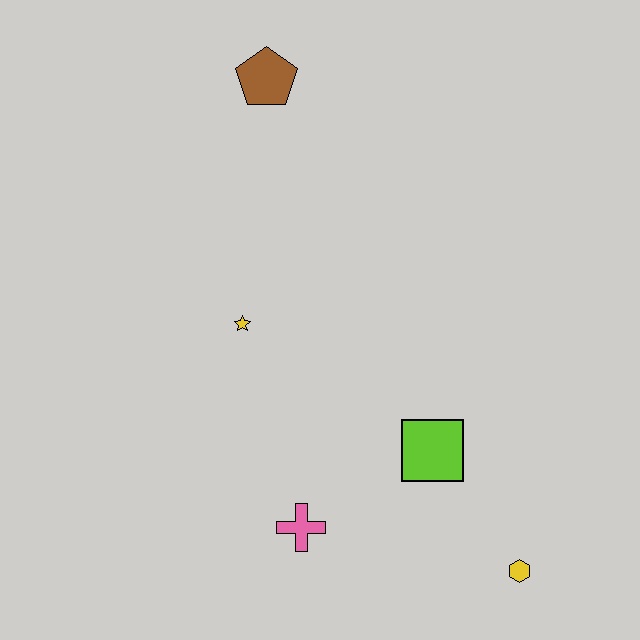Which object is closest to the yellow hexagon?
The lime square is closest to the yellow hexagon.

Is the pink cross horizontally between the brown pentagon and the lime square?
Yes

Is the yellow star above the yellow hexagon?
Yes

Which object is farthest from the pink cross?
The brown pentagon is farthest from the pink cross.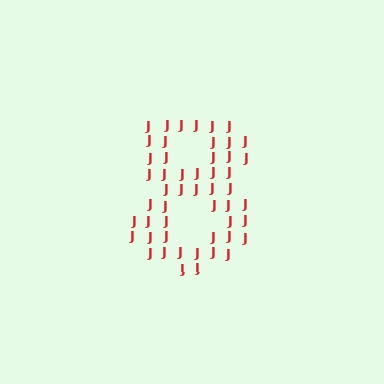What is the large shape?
The large shape is the digit 8.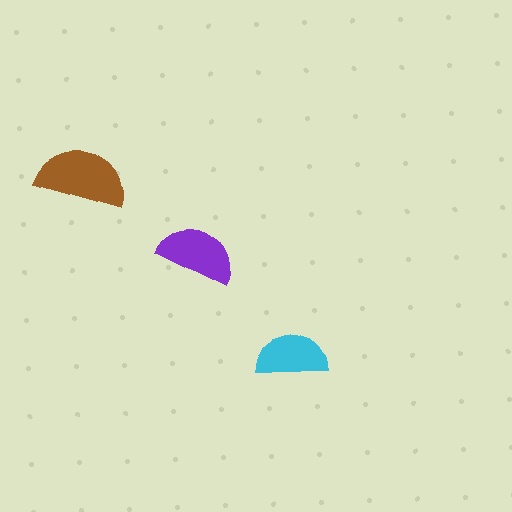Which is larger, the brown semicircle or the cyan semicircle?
The brown one.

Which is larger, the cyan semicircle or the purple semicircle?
The purple one.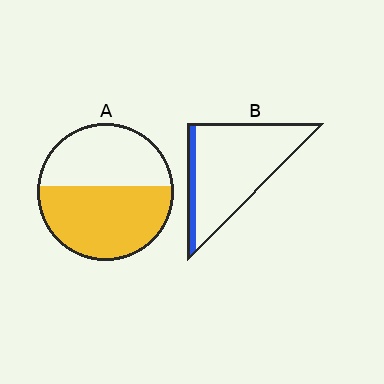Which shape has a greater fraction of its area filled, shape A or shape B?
Shape A.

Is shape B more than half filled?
No.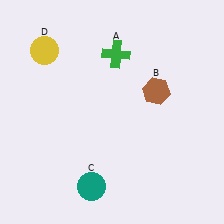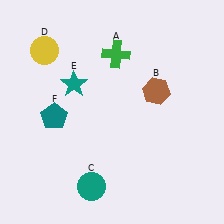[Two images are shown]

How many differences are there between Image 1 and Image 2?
There are 2 differences between the two images.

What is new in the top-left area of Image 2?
A teal star (E) was added in the top-left area of Image 2.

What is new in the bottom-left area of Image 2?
A teal pentagon (F) was added in the bottom-left area of Image 2.